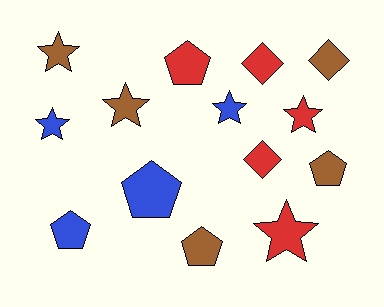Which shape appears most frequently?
Star, with 6 objects.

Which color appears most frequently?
Brown, with 5 objects.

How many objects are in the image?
There are 14 objects.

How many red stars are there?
There are 2 red stars.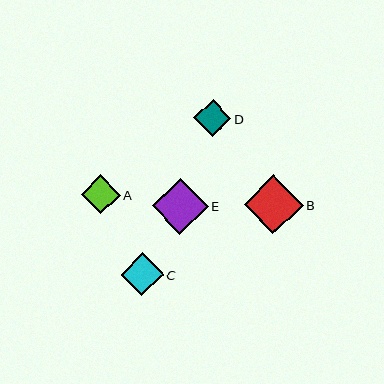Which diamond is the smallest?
Diamond D is the smallest with a size of approximately 37 pixels.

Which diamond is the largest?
Diamond B is the largest with a size of approximately 59 pixels.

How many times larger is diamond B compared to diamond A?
Diamond B is approximately 1.5 times the size of diamond A.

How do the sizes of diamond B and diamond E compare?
Diamond B and diamond E are approximately the same size.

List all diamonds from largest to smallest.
From largest to smallest: B, E, C, A, D.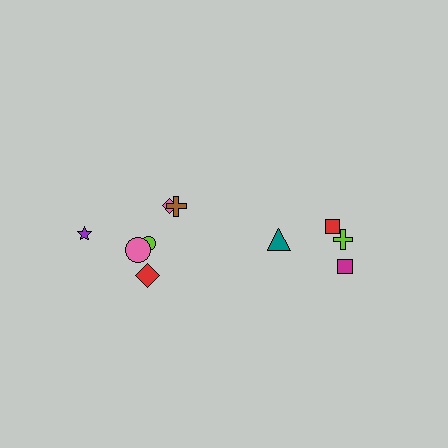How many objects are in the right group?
There are 4 objects.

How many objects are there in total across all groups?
There are 10 objects.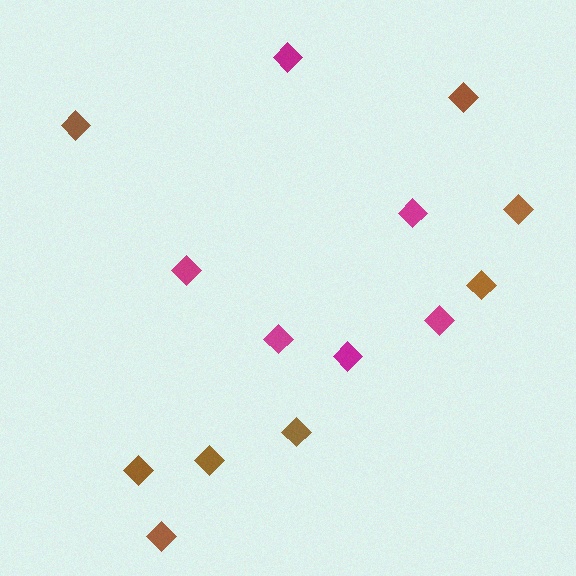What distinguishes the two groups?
There are 2 groups: one group of magenta diamonds (6) and one group of brown diamonds (8).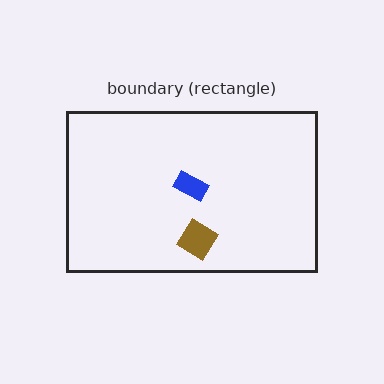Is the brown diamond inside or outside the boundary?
Inside.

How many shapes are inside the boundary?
2 inside, 0 outside.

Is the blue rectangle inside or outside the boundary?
Inside.